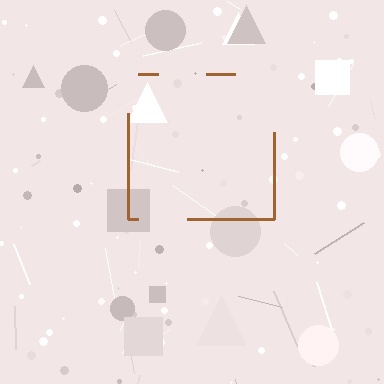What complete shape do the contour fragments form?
The contour fragments form a square.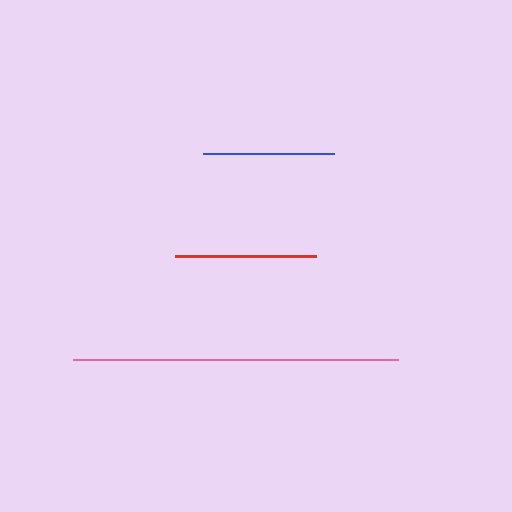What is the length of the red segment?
The red segment is approximately 141 pixels long.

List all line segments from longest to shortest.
From longest to shortest: pink, red, blue.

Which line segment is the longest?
The pink line is the longest at approximately 325 pixels.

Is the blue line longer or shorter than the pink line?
The pink line is longer than the blue line.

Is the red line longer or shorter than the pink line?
The pink line is longer than the red line.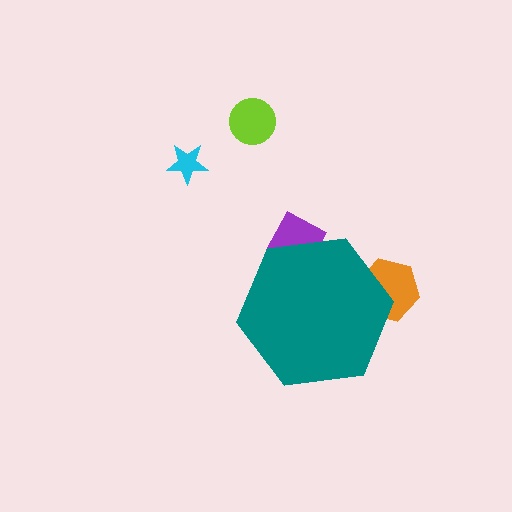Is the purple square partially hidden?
Yes, the purple square is partially hidden behind the teal hexagon.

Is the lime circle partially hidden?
No, the lime circle is fully visible.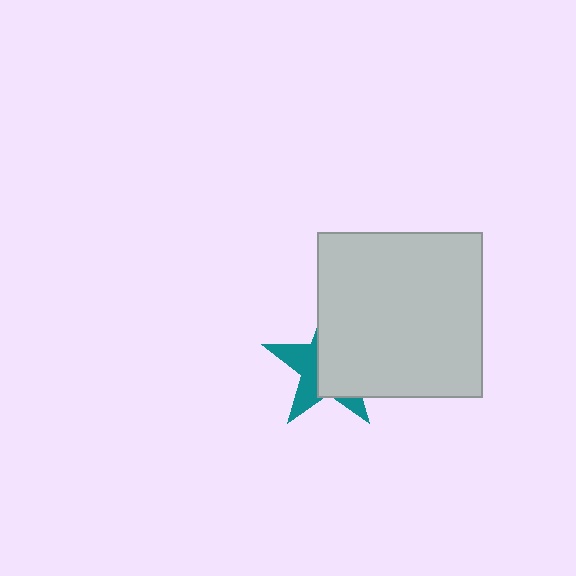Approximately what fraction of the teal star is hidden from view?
Roughly 59% of the teal star is hidden behind the light gray square.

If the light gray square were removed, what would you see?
You would see the complete teal star.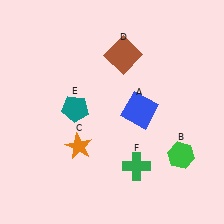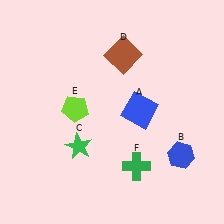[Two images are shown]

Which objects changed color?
B changed from green to blue. C changed from orange to green. E changed from teal to lime.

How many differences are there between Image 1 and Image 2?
There are 3 differences between the two images.